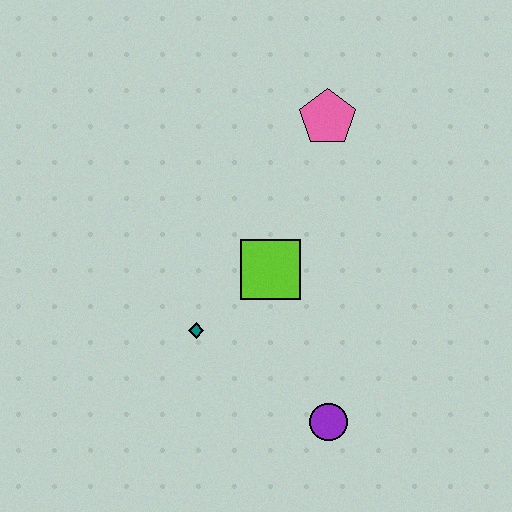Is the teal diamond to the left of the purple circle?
Yes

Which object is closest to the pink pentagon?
The lime square is closest to the pink pentagon.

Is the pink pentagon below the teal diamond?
No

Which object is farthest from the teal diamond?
The pink pentagon is farthest from the teal diamond.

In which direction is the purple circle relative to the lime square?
The purple circle is below the lime square.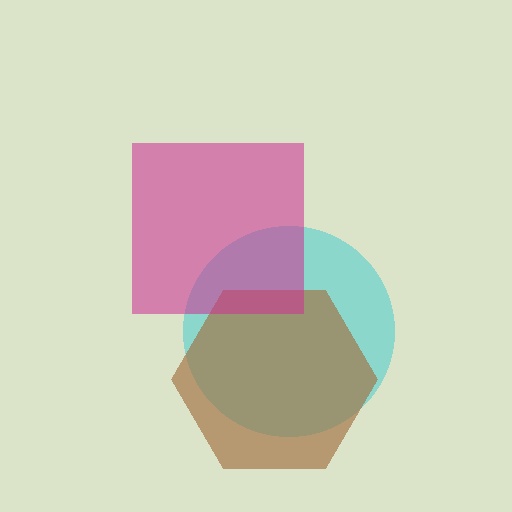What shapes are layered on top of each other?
The layered shapes are: a cyan circle, a brown hexagon, a magenta square.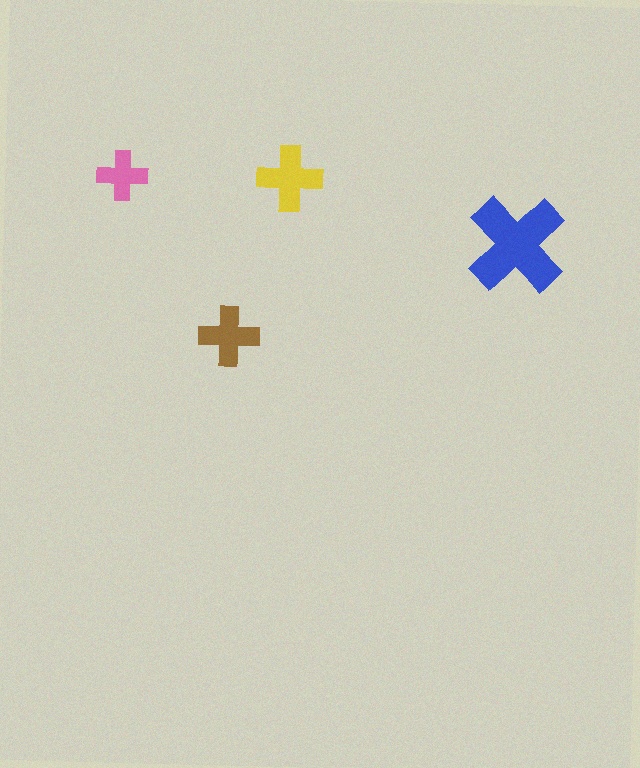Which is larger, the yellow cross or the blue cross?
The blue one.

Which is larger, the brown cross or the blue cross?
The blue one.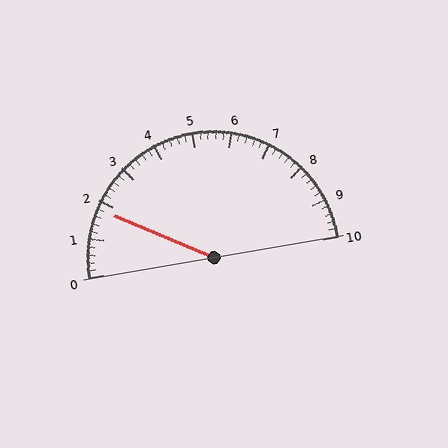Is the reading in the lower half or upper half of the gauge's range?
The reading is in the lower half of the range (0 to 10).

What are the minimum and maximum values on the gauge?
The gauge ranges from 0 to 10.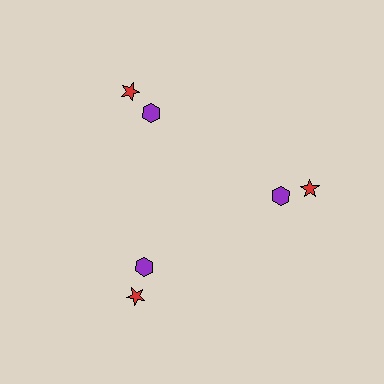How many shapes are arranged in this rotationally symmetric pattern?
There are 6 shapes, arranged in 3 groups of 2.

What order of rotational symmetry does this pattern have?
This pattern has 3-fold rotational symmetry.